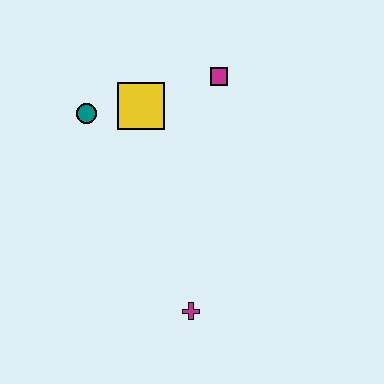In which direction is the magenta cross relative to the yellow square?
The magenta cross is below the yellow square.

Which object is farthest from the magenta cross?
The magenta square is farthest from the magenta cross.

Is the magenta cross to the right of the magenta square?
No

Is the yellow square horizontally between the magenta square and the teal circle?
Yes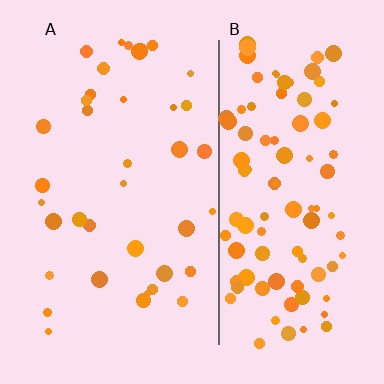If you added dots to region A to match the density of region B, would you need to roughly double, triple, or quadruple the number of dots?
Approximately triple.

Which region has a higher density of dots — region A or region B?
B (the right).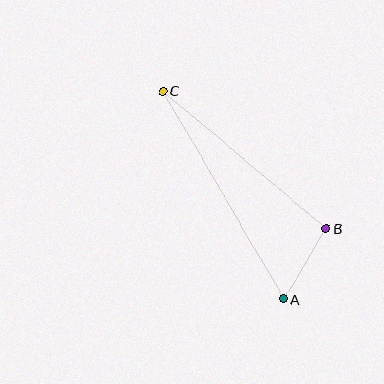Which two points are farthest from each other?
Points A and C are farthest from each other.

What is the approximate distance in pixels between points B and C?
The distance between B and C is approximately 214 pixels.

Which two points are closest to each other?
Points A and B are closest to each other.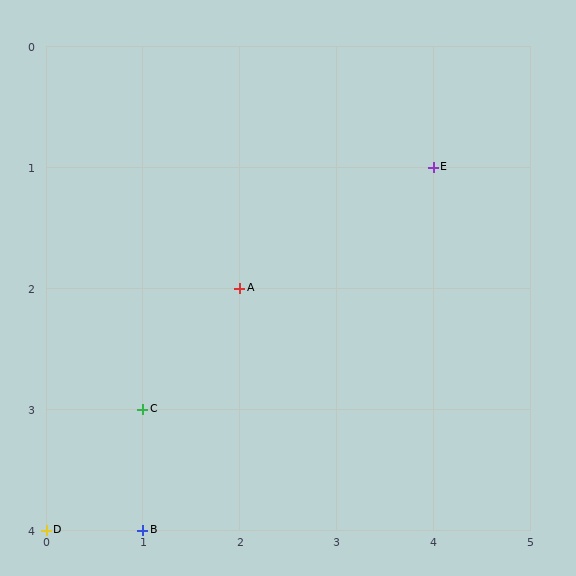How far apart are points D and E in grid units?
Points D and E are 4 columns and 3 rows apart (about 5.0 grid units diagonally).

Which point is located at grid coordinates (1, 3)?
Point C is at (1, 3).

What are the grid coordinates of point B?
Point B is at grid coordinates (1, 4).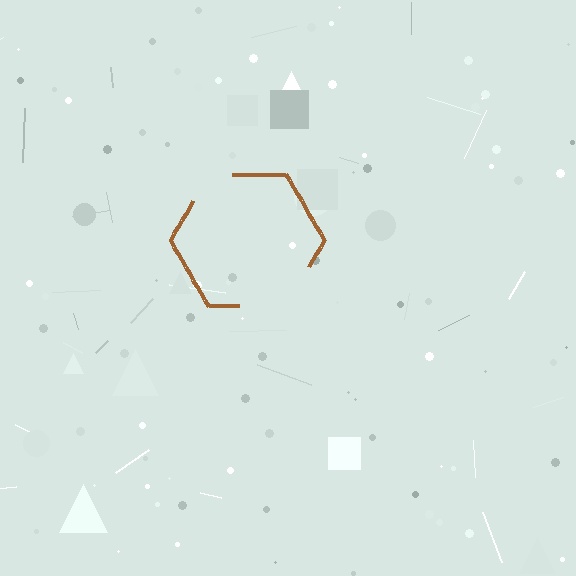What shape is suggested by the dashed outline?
The dashed outline suggests a hexagon.